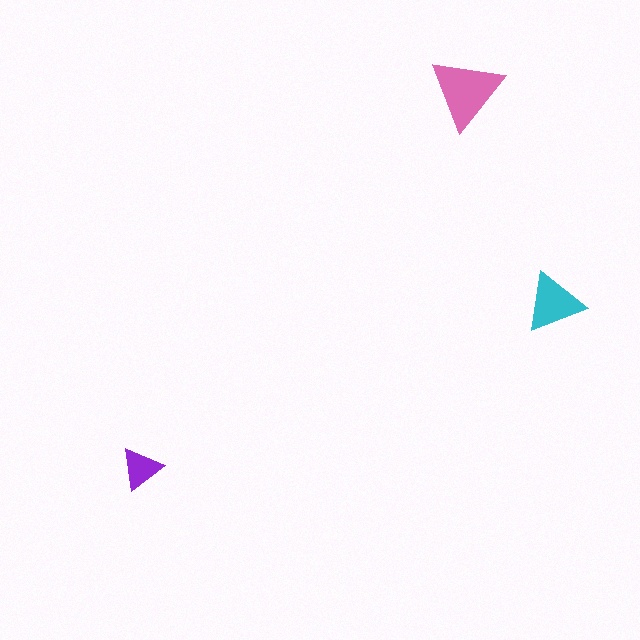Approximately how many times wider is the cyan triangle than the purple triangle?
About 1.5 times wider.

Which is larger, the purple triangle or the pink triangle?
The pink one.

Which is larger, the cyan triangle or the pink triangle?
The pink one.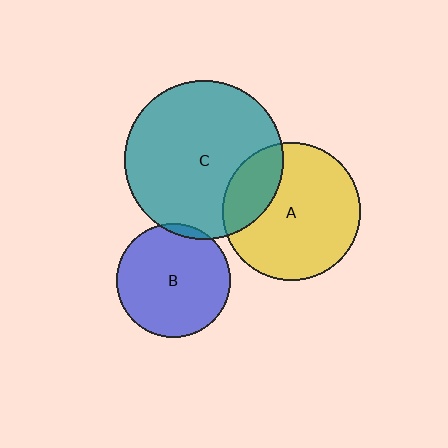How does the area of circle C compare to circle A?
Approximately 1.3 times.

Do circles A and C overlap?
Yes.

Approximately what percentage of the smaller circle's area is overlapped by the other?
Approximately 25%.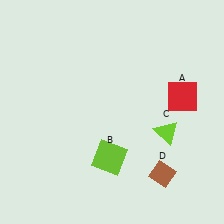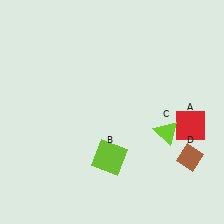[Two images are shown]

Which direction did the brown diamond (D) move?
The brown diamond (D) moved right.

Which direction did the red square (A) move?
The red square (A) moved down.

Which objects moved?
The objects that moved are: the red square (A), the brown diamond (D).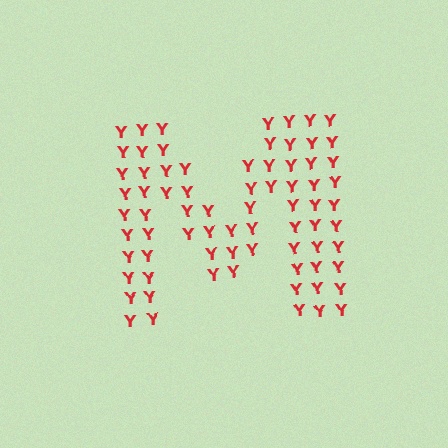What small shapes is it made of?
It is made of small letter Y's.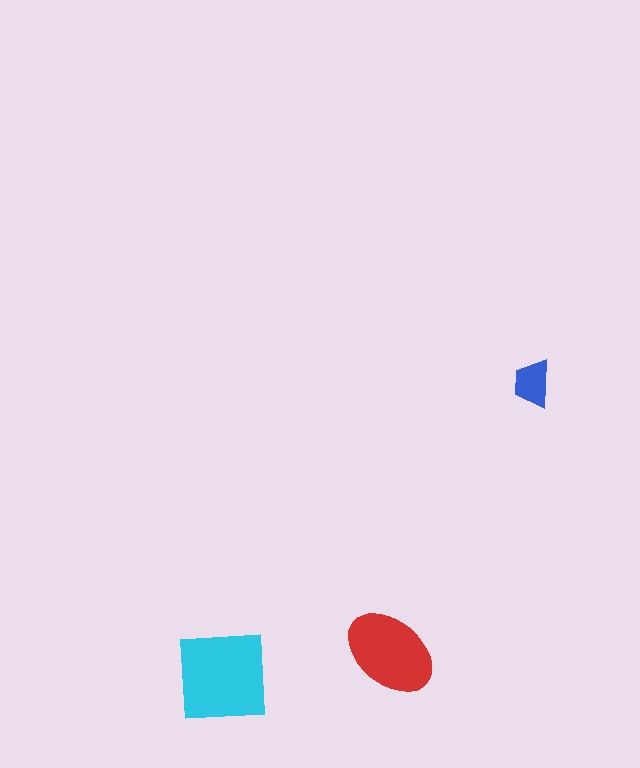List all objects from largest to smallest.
The cyan square, the red ellipse, the blue trapezoid.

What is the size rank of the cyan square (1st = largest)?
1st.